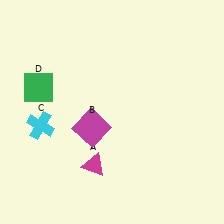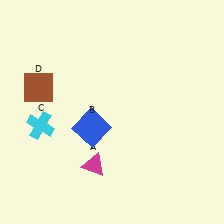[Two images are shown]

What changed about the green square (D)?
In Image 1, D is green. In Image 2, it changed to brown.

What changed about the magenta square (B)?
In Image 1, B is magenta. In Image 2, it changed to blue.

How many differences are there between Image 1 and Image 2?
There are 2 differences between the two images.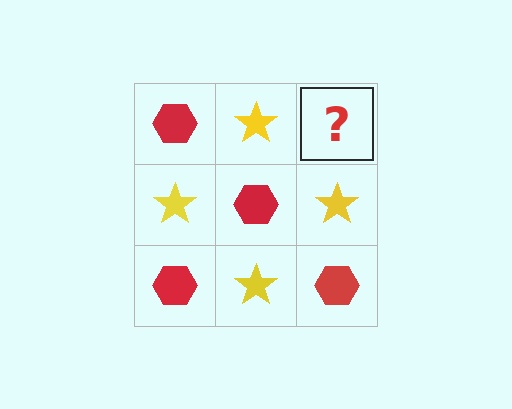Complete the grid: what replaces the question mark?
The question mark should be replaced with a red hexagon.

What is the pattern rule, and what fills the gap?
The rule is that it alternates red hexagon and yellow star in a checkerboard pattern. The gap should be filled with a red hexagon.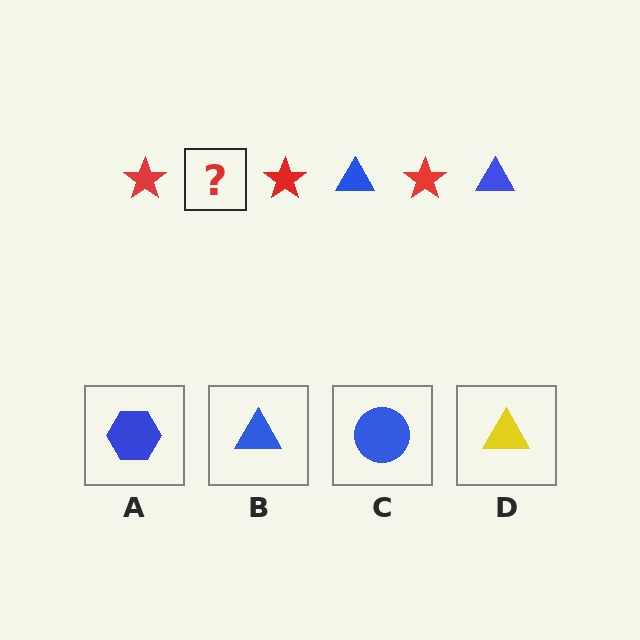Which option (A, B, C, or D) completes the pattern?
B.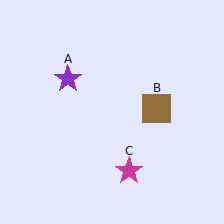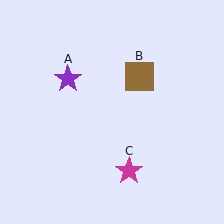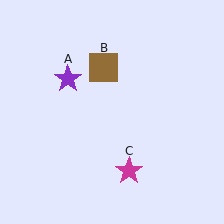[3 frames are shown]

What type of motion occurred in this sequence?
The brown square (object B) rotated counterclockwise around the center of the scene.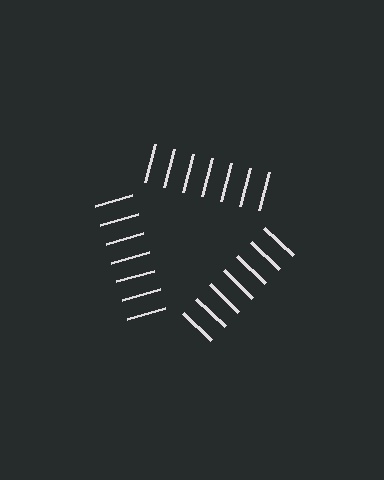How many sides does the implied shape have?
3 sides — the line-ends trace a triangle.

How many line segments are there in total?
21 — 7 along each of the 3 edges.